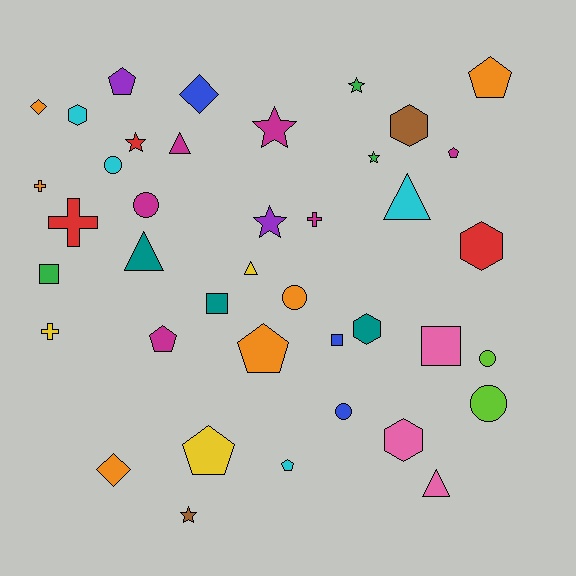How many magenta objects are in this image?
There are 6 magenta objects.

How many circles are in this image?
There are 6 circles.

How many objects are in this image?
There are 40 objects.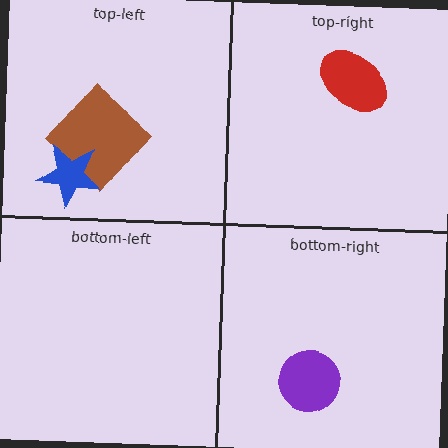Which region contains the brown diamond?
The top-left region.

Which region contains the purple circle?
The bottom-right region.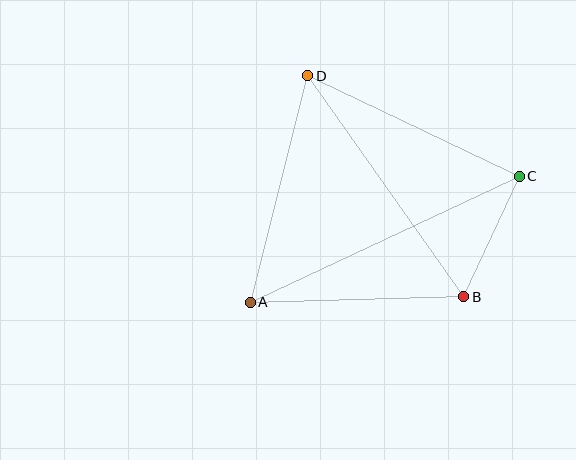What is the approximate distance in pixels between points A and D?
The distance between A and D is approximately 234 pixels.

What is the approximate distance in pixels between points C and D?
The distance between C and D is approximately 234 pixels.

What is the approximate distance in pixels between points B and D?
The distance between B and D is approximately 271 pixels.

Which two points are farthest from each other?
Points A and C are farthest from each other.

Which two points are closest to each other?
Points B and C are closest to each other.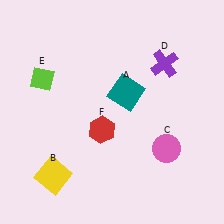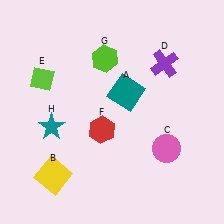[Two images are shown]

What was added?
A lime hexagon (G), a teal star (H) were added in Image 2.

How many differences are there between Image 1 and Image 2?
There are 2 differences between the two images.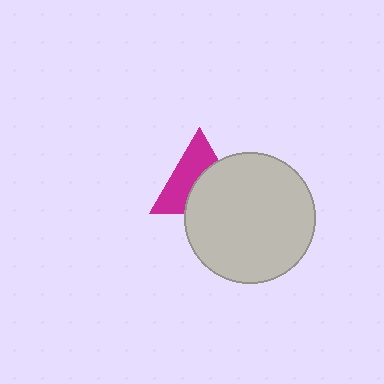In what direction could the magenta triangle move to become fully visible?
The magenta triangle could move toward the upper-left. That would shift it out from behind the light gray circle entirely.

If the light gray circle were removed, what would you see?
You would see the complete magenta triangle.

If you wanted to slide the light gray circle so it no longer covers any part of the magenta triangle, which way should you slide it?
Slide it toward the lower-right — that is the most direct way to separate the two shapes.